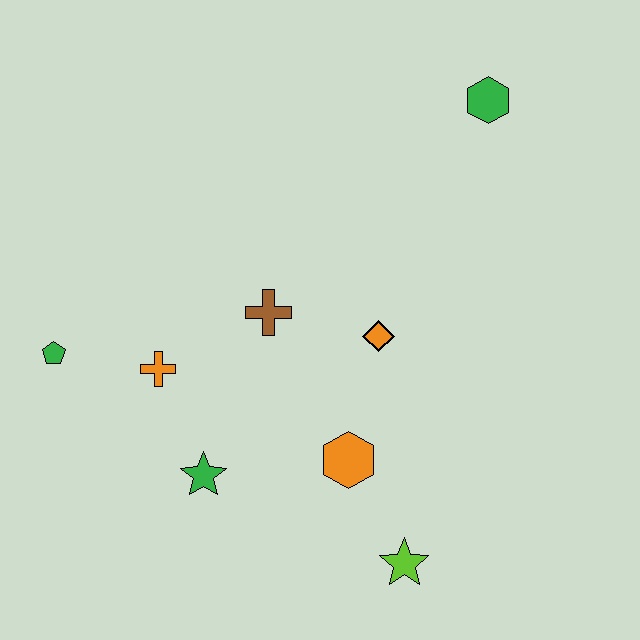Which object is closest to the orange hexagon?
The lime star is closest to the orange hexagon.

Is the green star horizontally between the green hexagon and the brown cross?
No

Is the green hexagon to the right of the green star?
Yes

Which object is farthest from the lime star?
The green hexagon is farthest from the lime star.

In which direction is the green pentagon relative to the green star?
The green pentagon is to the left of the green star.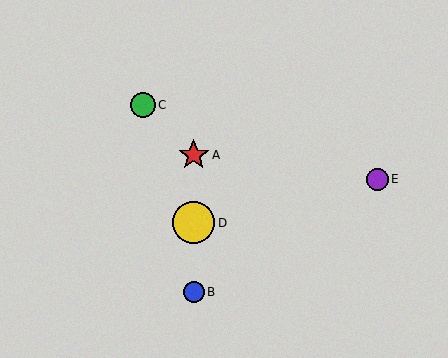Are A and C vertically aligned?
No, A is at x≈194 and C is at x≈143.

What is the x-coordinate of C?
Object C is at x≈143.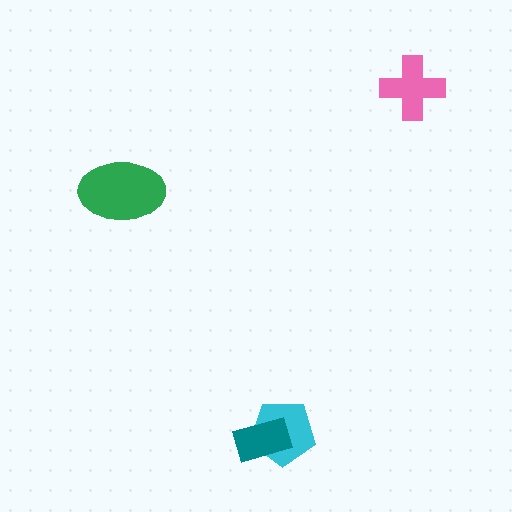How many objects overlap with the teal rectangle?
1 object overlaps with the teal rectangle.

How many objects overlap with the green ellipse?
0 objects overlap with the green ellipse.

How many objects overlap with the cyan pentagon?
1 object overlaps with the cyan pentagon.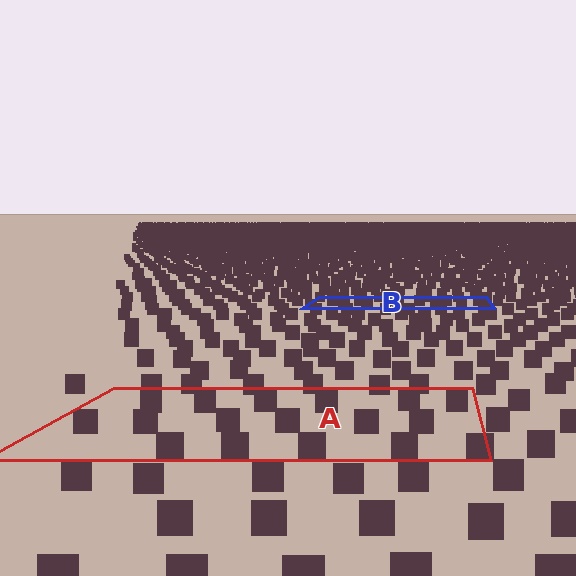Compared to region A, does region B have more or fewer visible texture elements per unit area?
Region B has more texture elements per unit area — they are packed more densely because it is farther away.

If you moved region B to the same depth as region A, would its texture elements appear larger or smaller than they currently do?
They would appear larger. At a closer depth, the same texture elements are projected at a bigger on-screen size.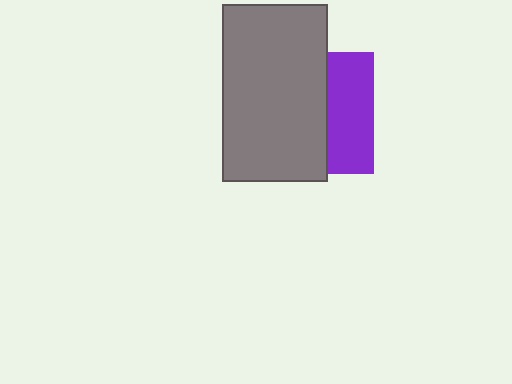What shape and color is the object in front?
The object in front is a gray rectangle.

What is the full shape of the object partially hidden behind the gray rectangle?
The partially hidden object is a purple square.